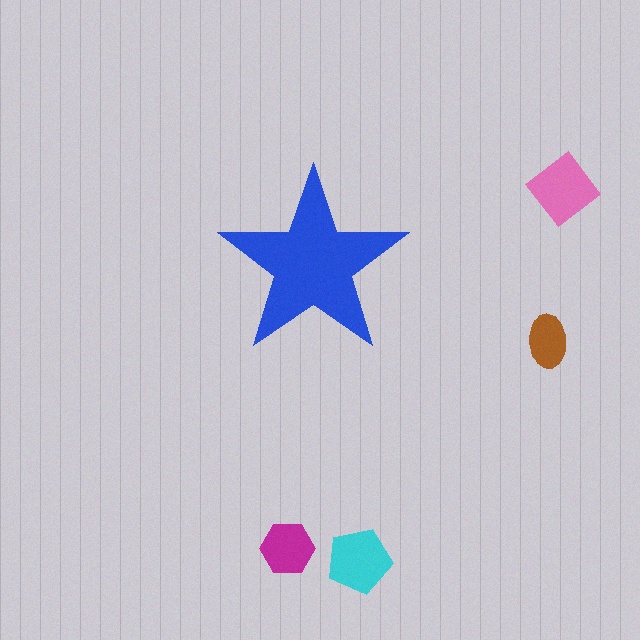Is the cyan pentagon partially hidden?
No, the cyan pentagon is fully visible.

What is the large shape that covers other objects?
A blue star.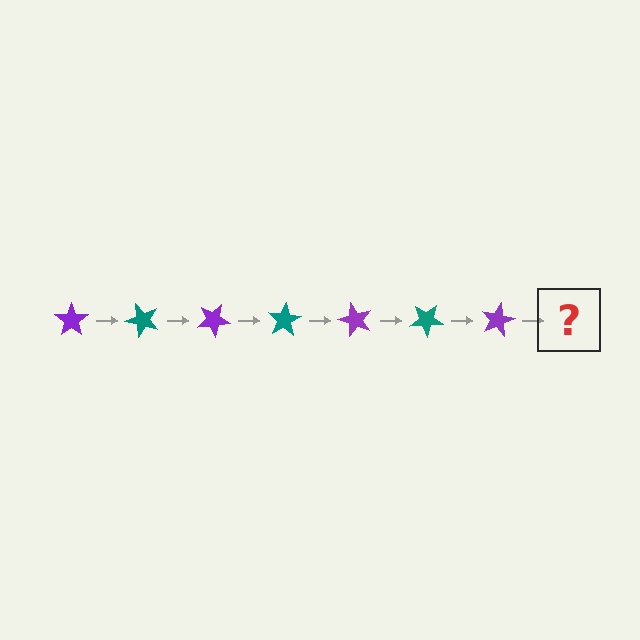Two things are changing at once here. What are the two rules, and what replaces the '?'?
The two rules are that it rotates 50 degrees each step and the color cycles through purple and teal. The '?' should be a teal star, rotated 350 degrees from the start.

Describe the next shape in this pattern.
It should be a teal star, rotated 350 degrees from the start.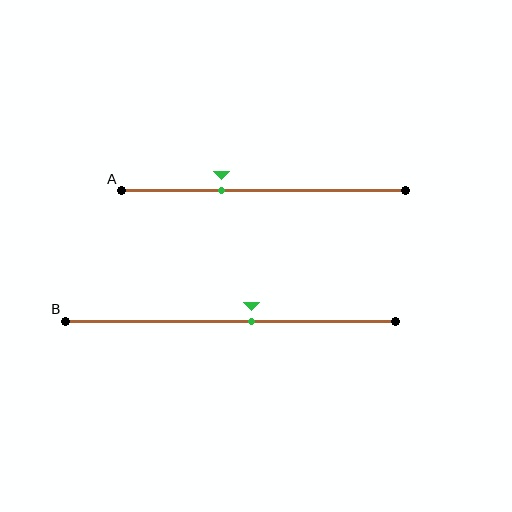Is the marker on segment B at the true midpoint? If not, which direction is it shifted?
No, the marker on segment B is shifted to the right by about 6% of the segment length.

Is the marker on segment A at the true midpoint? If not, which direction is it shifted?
No, the marker on segment A is shifted to the left by about 15% of the segment length.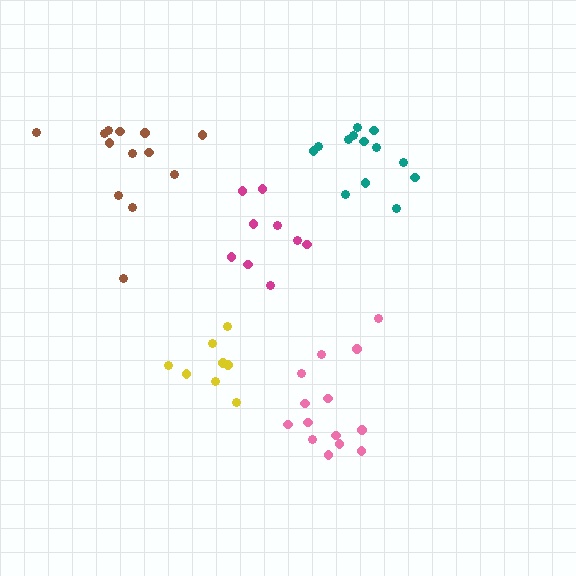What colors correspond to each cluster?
The clusters are colored: magenta, yellow, teal, pink, brown.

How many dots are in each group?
Group 1: 9 dots, Group 2: 8 dots, Group 3: 13 dots, Group 4: 14 dots, Group 5: 13 dots (57 total).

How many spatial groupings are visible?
There are 5 spatial groupings.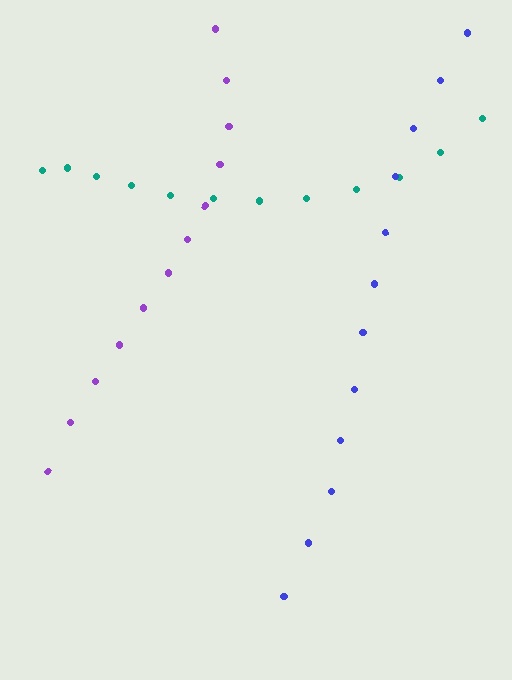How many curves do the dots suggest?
There are 3 distinct paths.